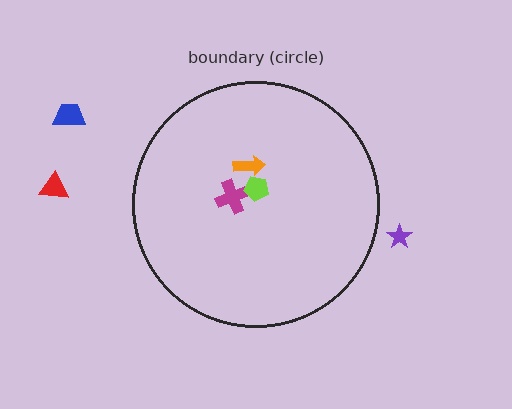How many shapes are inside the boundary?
3 inside, 3 outside.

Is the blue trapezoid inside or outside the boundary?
Outside.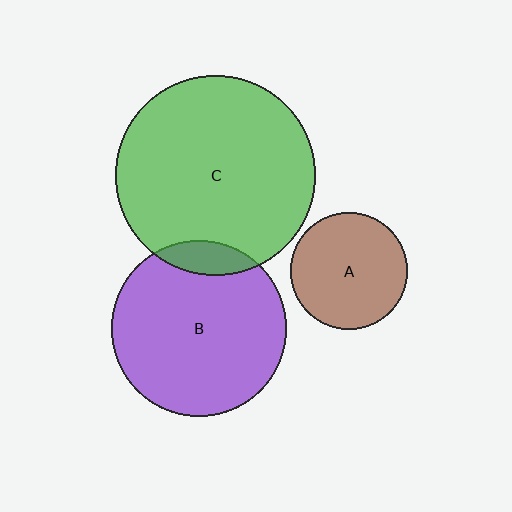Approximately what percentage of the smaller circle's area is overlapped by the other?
Approximately 10%.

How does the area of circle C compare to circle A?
Approximately 2.9 times.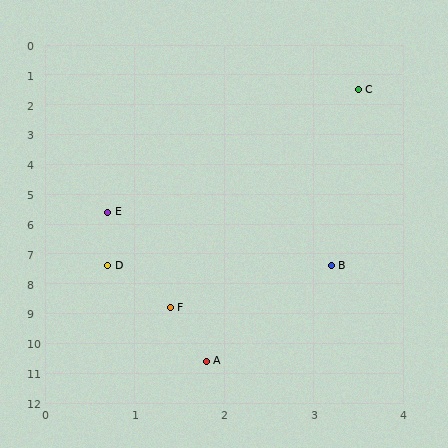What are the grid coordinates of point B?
Point B is at approximately (3.2, 7.4).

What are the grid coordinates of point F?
Point F is at approximately (1.4, 8.8).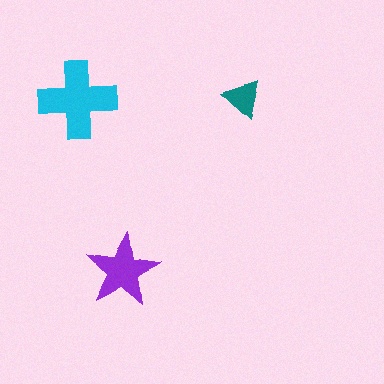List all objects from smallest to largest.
The teal triangle, the purple star, the cyan cross.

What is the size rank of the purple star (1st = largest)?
2nd.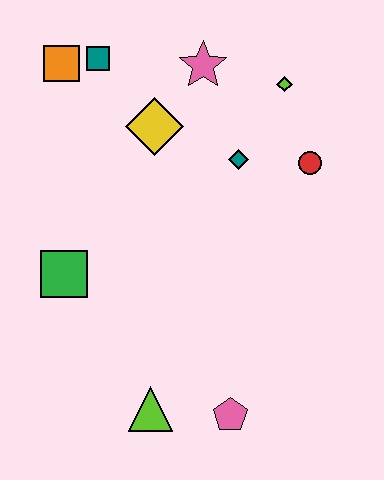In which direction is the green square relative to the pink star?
The green square is below the pink star.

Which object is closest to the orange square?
The teal square is closest to the orange square.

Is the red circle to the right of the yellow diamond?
Yes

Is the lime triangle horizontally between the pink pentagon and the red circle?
No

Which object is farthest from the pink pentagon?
The orange square is farthest from the pink pentagon.